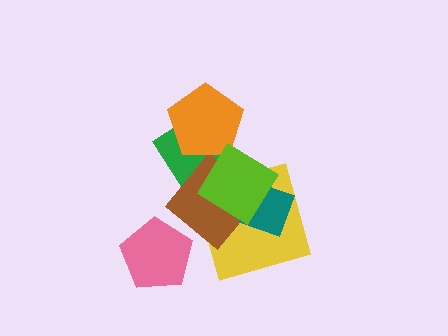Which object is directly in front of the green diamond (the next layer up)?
The brown diamond is directly in front of the green diamond.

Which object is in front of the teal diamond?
The lime diamond is in front of the teal diamond.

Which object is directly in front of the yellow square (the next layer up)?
The brown diamond is directly in front of the yellow square.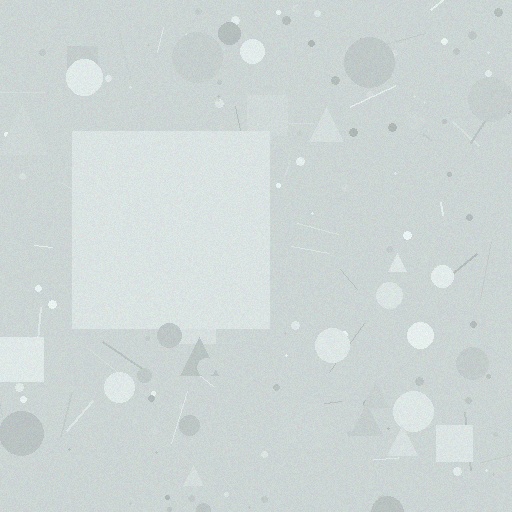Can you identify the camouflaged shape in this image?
The camouflaged shape is a square.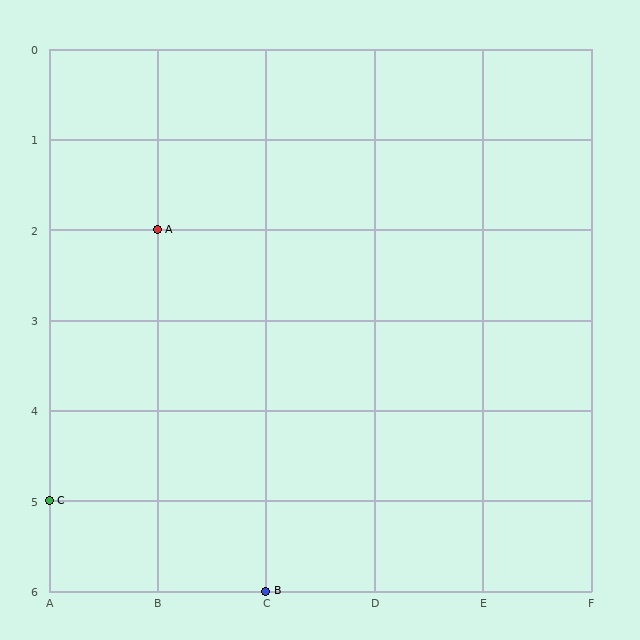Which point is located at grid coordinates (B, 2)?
Point A is at (B, 2).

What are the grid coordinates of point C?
Point C is at grid coordinates (A, 5).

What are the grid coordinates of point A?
Point A is at grid coordinates (B, 2).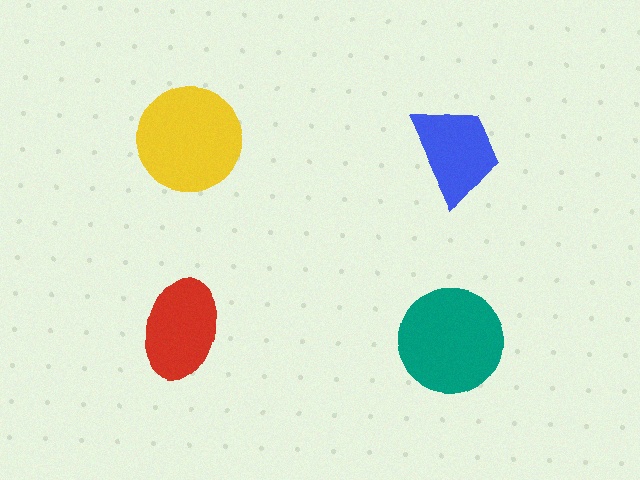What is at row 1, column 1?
A yellow circle.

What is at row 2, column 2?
A teal circle.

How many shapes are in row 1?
2 shapes.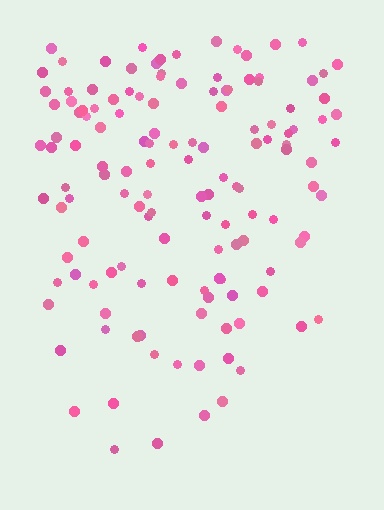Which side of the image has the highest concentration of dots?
The top.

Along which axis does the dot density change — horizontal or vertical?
Vertical.